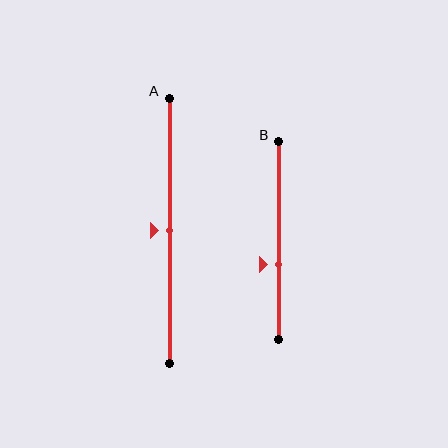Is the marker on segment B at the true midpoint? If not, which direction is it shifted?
No, the marker on segment B is shifted downward by about 12% of the segment length.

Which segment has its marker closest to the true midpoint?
Segment A has its marker closest to the true midpoint.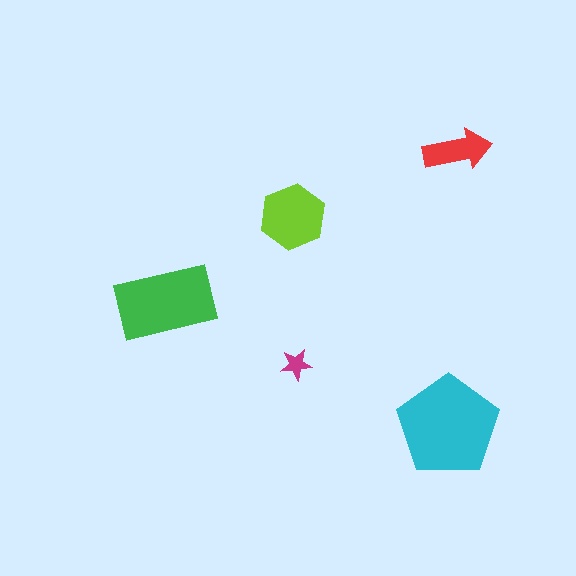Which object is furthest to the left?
The green rectangle is leftmost.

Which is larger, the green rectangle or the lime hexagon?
The green rectangle.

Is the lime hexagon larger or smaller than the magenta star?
Larger.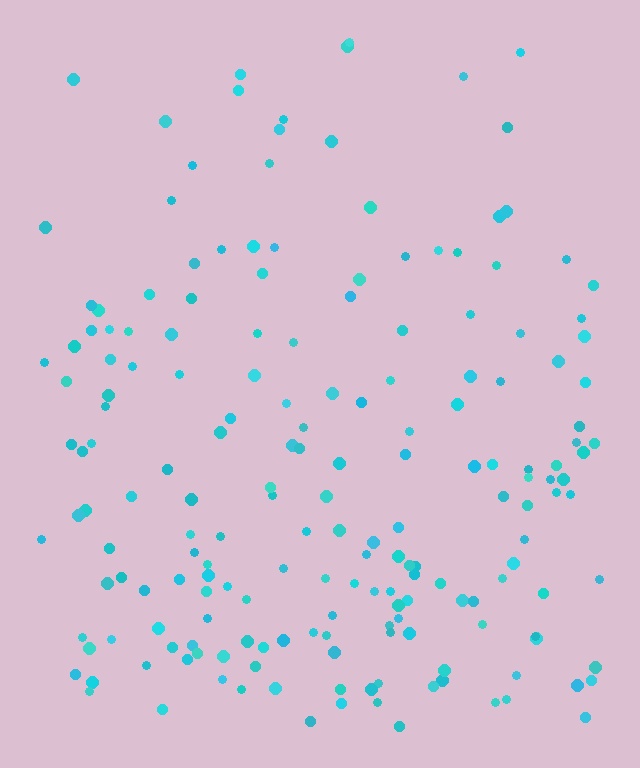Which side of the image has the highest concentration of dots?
The bottom.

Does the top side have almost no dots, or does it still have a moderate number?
Still a moderate number, just noticeably fewer than the bottom.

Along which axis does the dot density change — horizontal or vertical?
Vertical.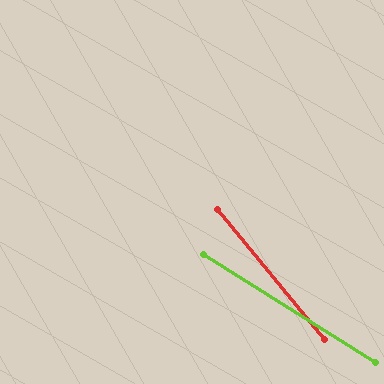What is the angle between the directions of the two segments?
Approximately 18 degrees.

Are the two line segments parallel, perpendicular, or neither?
Neither parallel nor perpendicular — they differ by about 18°.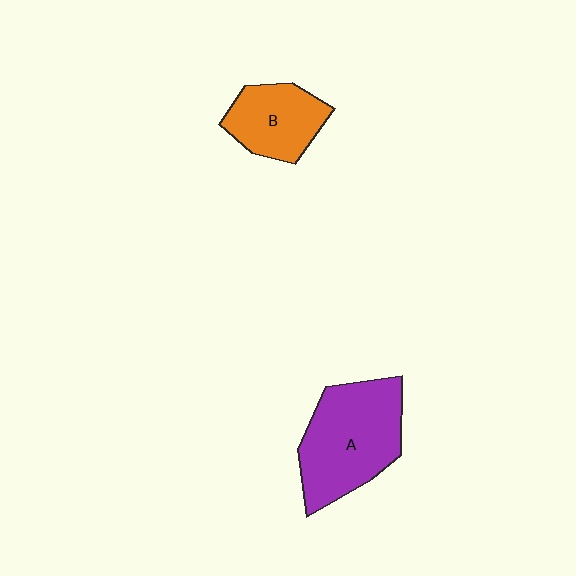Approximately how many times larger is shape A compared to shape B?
Approximately 1.6 times.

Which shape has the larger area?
Shape A (purple).